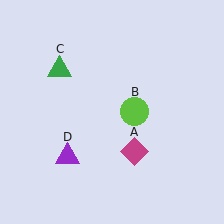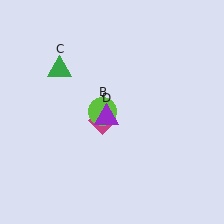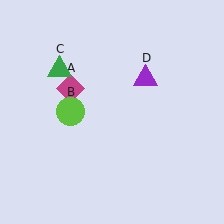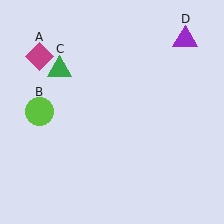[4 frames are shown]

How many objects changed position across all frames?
3 objects changed position: magenta diamond (object A), lime circle (object B), purple triangle (object D).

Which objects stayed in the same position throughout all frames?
Green triangle (object C) remained stationary.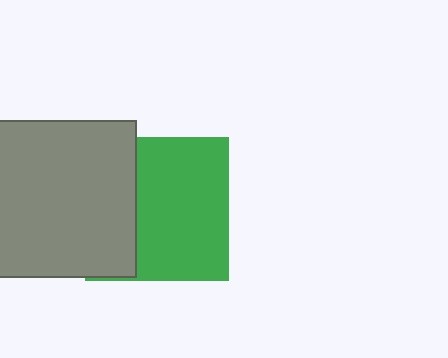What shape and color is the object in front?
The object in front is a gray square.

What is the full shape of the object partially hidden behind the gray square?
The partially hidden object is a green square.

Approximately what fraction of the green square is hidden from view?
Roughly 35% of the green square is hidden behind the gray square.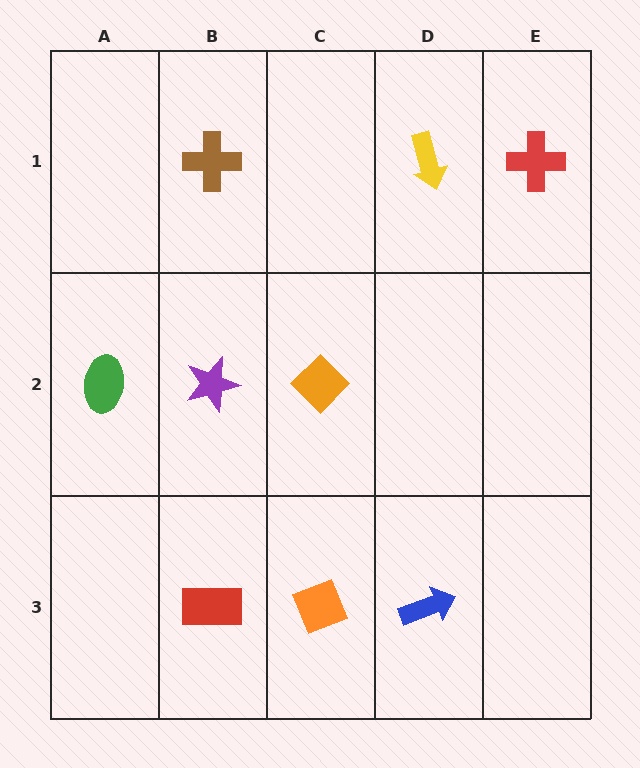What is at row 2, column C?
An orange diamond.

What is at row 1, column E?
A red cross.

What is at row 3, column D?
A blue arrow.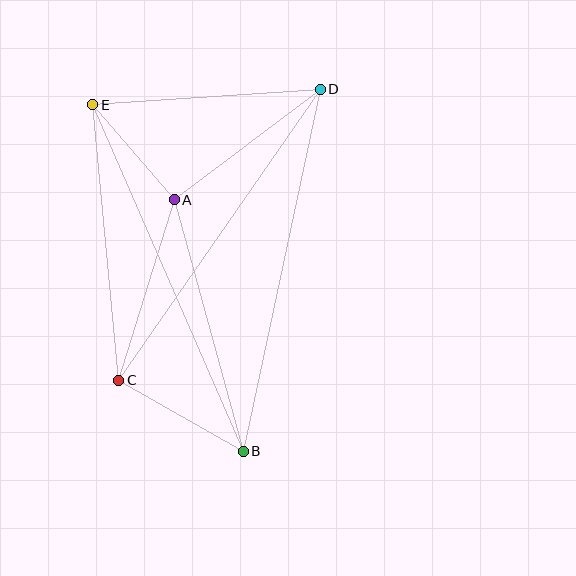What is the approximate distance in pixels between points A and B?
The distance between A and B is approximately 261 pixels.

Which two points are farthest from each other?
Points B and E are farthest from each other.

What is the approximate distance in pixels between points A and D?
The distance between A and D is approximately 183 pixels.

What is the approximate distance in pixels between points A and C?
The distance between A and C is approximately 189 pixels.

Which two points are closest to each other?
Points A and E are closest to each other.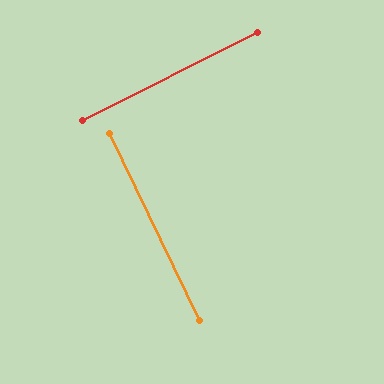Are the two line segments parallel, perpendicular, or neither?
Perpendicular — they meet at approximately 89°.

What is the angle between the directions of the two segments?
Approximately 89 degrees.